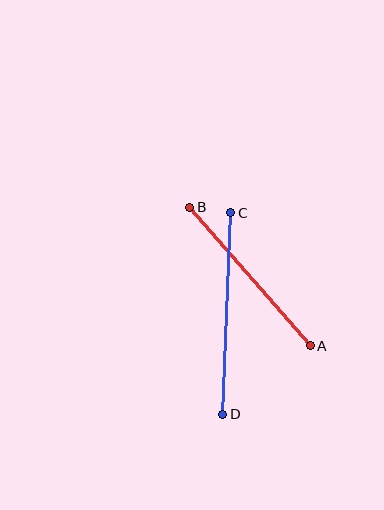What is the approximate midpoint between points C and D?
The midpoint is at approximately (227, 314) pixels.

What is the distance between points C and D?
The distance is approximately 201 pixels.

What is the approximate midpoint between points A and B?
The midpoint is at approximately (250, 277) pixels.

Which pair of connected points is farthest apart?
Points C and D are farthest apart.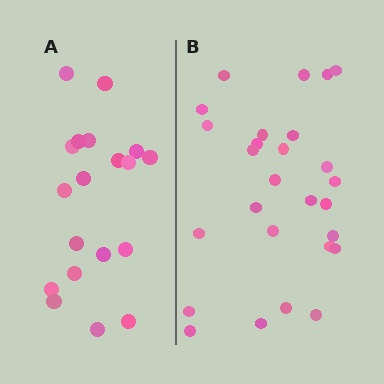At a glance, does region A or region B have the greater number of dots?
Region B (the right region) has more dots.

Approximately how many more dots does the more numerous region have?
Region B has roughly 8 or so more dots than region A.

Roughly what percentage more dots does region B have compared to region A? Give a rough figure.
About 40% more.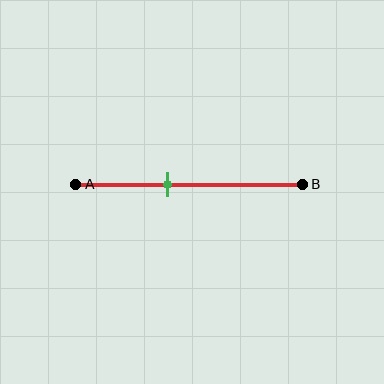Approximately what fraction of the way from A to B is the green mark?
The green mark is approximately 40% of the way from A to B.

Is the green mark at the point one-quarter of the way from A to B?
No, the mark is at about 40% from A, not at the 25% one-quarter point.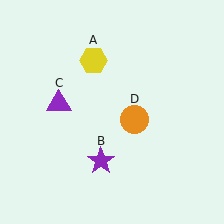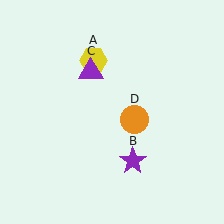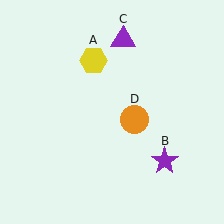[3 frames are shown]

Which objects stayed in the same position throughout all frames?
Yellow hexagon (object A) and orange circle (object D) remained stationary.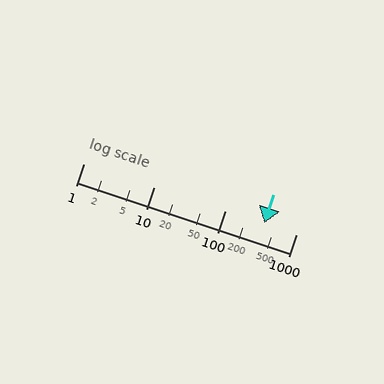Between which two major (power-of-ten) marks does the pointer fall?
The pointer is between 100 and 1000.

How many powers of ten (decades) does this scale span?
The scale spans 3 decades, from 1 to 1000.